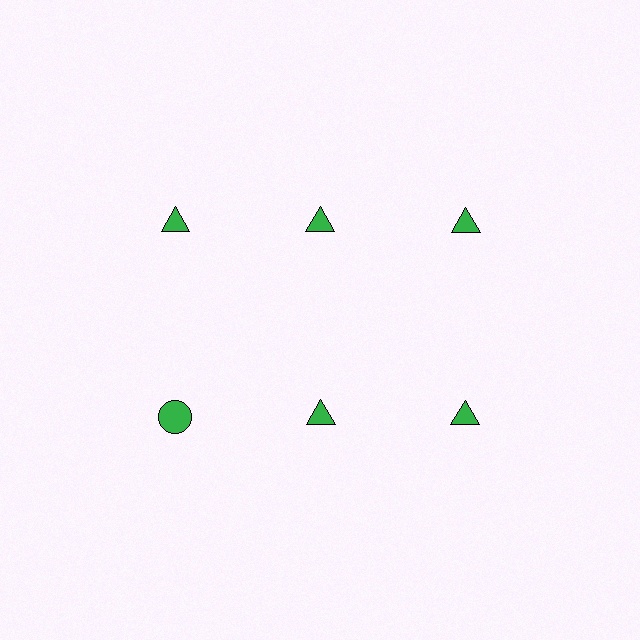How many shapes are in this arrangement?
There are 6 shapes arranged in a grid pattern.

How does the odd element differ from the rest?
It has a different shape: circle instead of triangle.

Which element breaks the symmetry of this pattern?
The green circle in the second row, leftmost column breaks the symmetry. All other shapes are green triangles.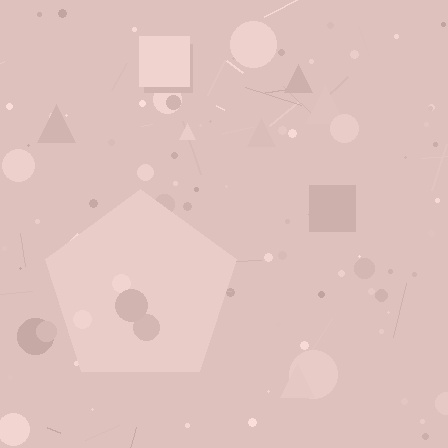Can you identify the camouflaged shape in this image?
The camouflaged shape is a pentagon.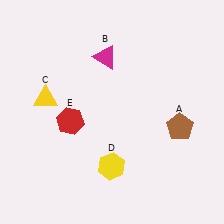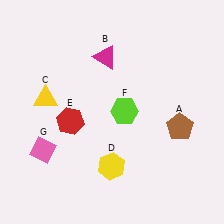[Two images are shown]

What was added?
A lime hexagon (F), a pink diamond (G) were added in Image 2.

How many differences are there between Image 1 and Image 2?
There are 2 differences between the two images.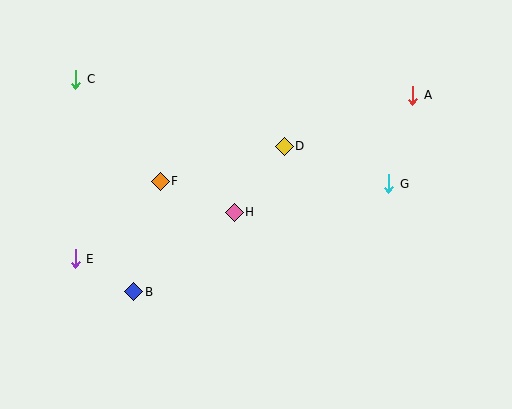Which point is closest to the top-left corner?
Point C is closest to the top-left corner.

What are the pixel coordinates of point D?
Point D is at (284, 146).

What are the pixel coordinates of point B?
Point B is at (134, 292).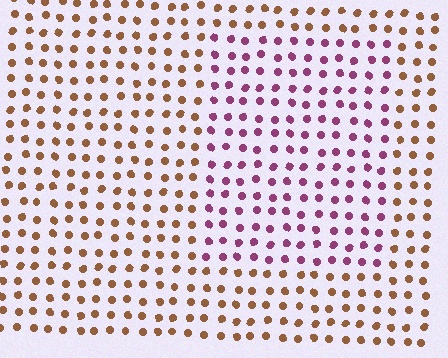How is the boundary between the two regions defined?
The boundary is defined purely by a slight shift in hue (about 65 degrees). Spacing, size, and orientation are identical on both sides.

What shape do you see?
I see a rectangle.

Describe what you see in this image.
The image is filled with small brown elements in a uniform arrangement. A rectangle-shaped region is visible where the elements are tinted to a slightly different hue, forming a subtle color boundary.